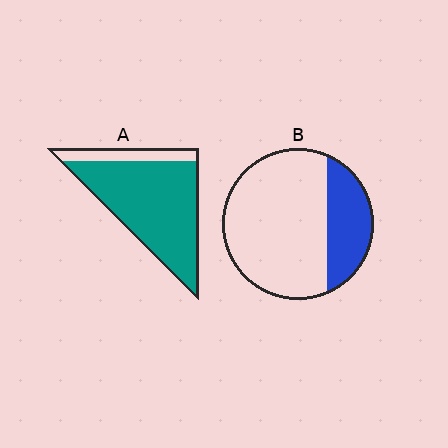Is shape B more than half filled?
No.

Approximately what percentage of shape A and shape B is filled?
A is approximately 85% and B is approximately 25%.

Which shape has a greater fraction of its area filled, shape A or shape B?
Shape A.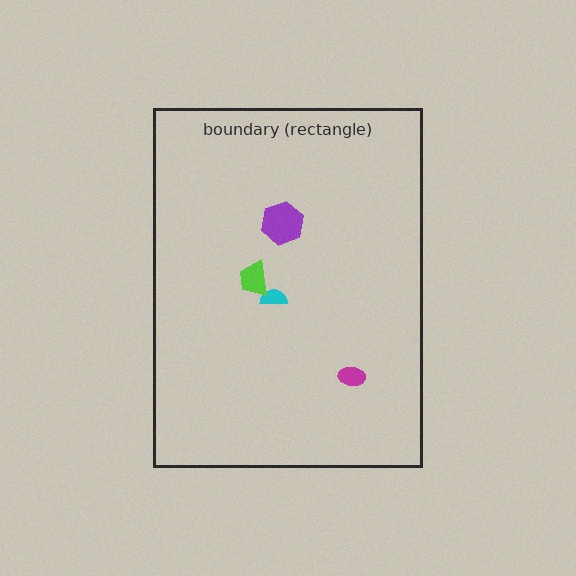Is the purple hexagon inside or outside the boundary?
Inside.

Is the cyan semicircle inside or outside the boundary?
Inside.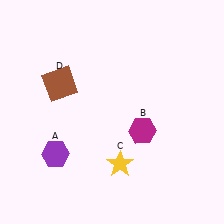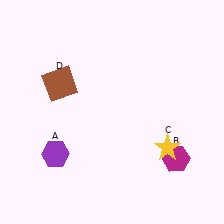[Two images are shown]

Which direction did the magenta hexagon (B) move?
The magenta hexagon (B) moved right.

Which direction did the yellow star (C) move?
The yellow star (C) moved right.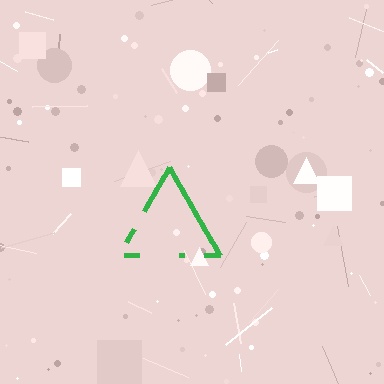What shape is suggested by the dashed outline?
The dashed outline suggests a triangle.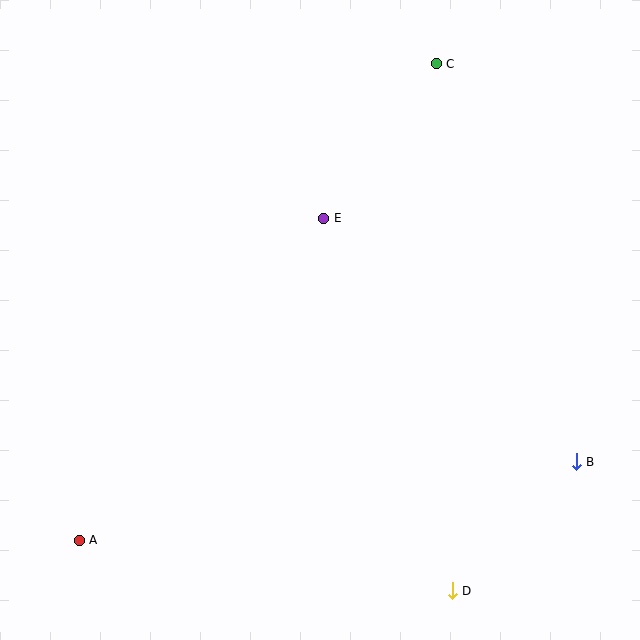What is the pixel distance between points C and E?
The distance between C and E is 191 pixels.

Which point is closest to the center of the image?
Point E at (324, 219) is closest to the center.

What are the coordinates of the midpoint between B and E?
The midpoint between B and E is at (450, 340).